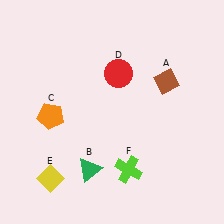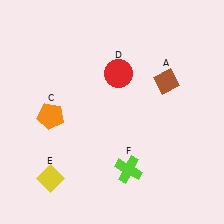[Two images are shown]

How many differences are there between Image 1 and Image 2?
There is 1 difference between the two images.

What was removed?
The green triangle (B) was removed in Image 2.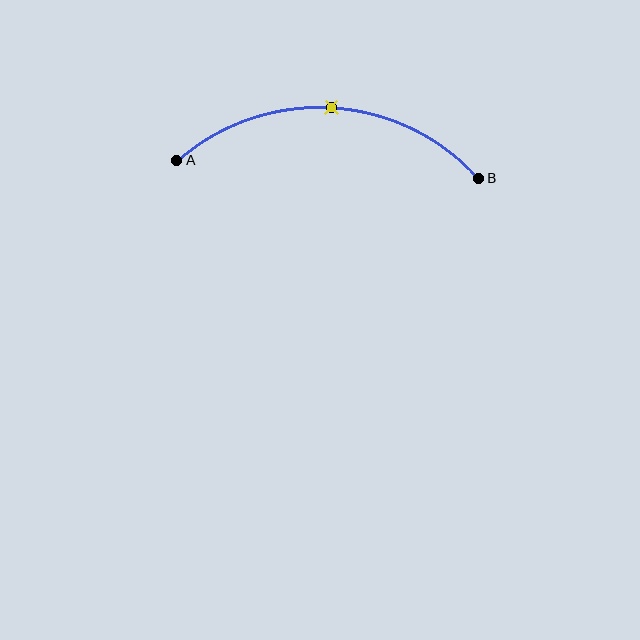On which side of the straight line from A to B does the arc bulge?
The arc bulges above the straight line connecting A and B.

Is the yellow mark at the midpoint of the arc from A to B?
Yes. The yellow mark lies on the arc at equal arc-length from both A and B — it is the arc midpoint.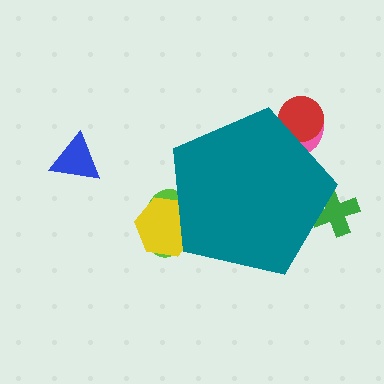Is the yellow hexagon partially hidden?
Yes, the yellow hexagon is partially hidden behind the teal pentagon.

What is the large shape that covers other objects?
A teal pentagon.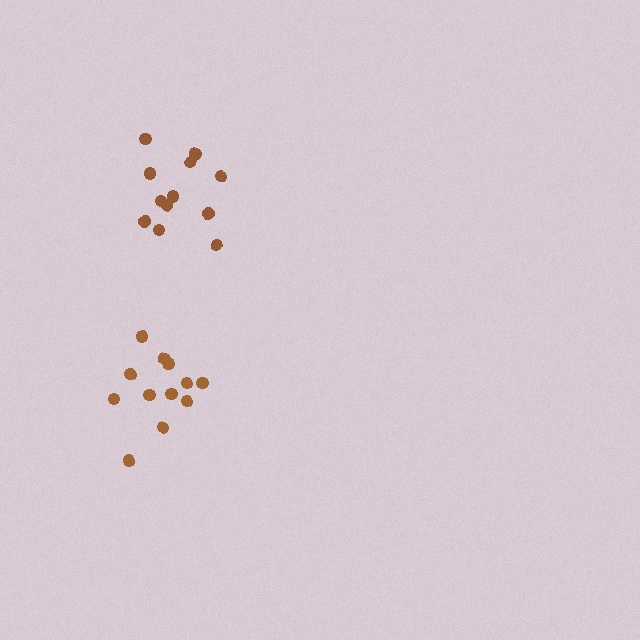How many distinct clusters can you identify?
There are 2 distinct clusters.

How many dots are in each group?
Group 1: 13 dots, Group 2: 12 dots (25 total).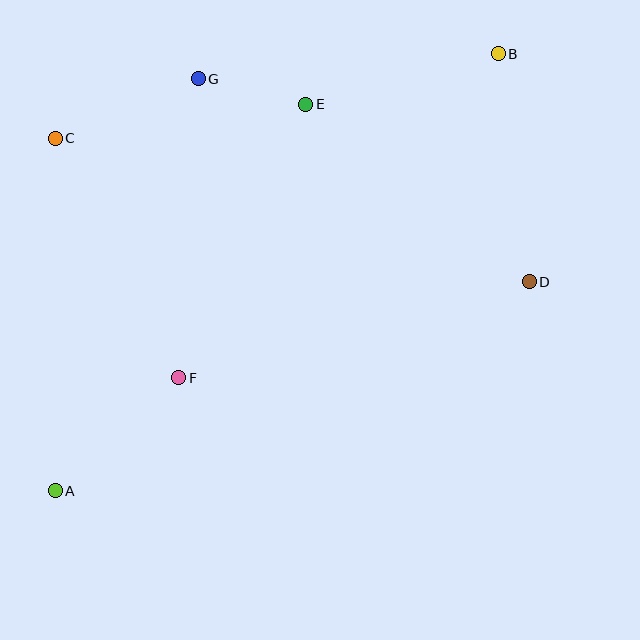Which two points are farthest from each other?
Points A and B are farthest from each other.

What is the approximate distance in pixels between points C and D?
The distance between C and D is approximately 495 pixels.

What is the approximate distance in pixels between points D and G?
The distance between D and G is approximately 388 pixels.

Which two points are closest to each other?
Points E and G are closest to each other.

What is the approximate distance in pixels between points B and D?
The distance between B and D is approximately 230 pixels.